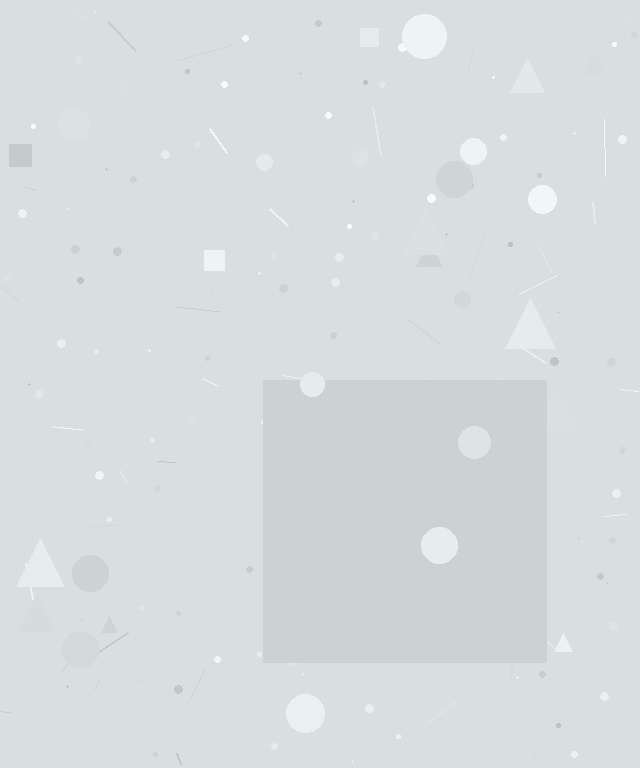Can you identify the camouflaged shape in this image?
The camouflaged shape is a square.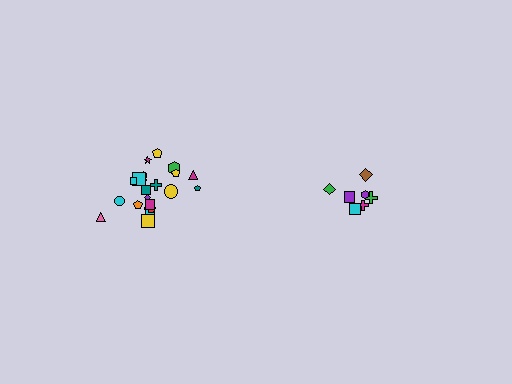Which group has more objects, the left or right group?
The left group.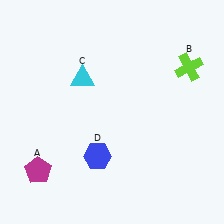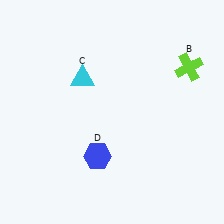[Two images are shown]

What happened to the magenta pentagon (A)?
The magenta pentagon (A) was removed in Image 2. It was in the bottom-left area of Image 1.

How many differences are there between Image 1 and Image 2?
There is 1 difference between the two images.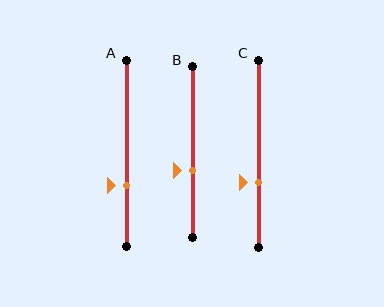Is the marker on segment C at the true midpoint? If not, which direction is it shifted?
No, the marker on segment C is shifted downward by about 16% of the segment length.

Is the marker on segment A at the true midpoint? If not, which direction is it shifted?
No, the marker on segment A is shifted downward by about 17% of the segment length.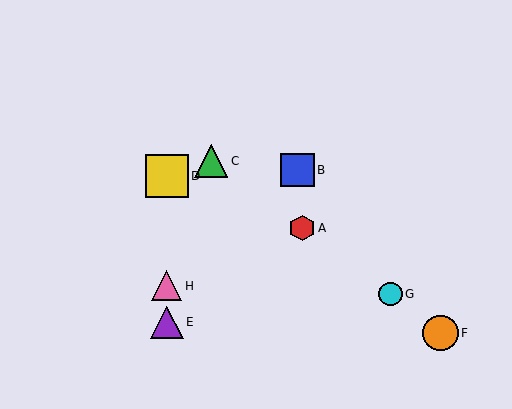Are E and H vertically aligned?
Yes, both are at x≈167.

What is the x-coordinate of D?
Object D is at x≈167.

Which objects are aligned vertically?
Objects D, E, H are aligned vertically.